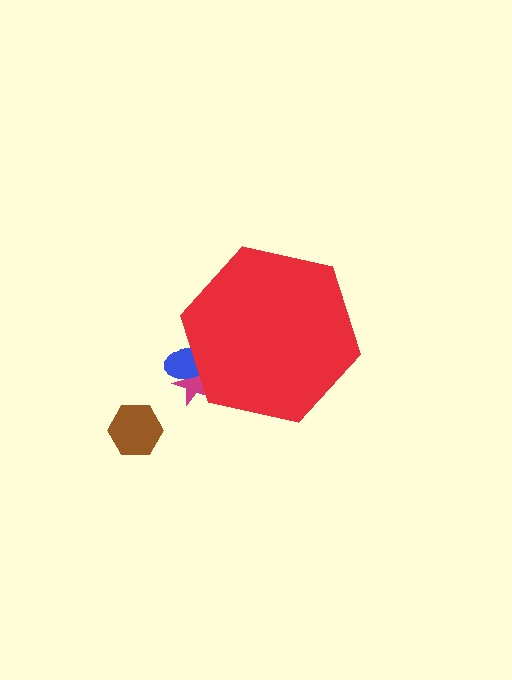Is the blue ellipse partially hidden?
Yes, the blue ellipse is partially hidden behind the red hexagon.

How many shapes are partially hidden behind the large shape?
2 shapes are partially hidden.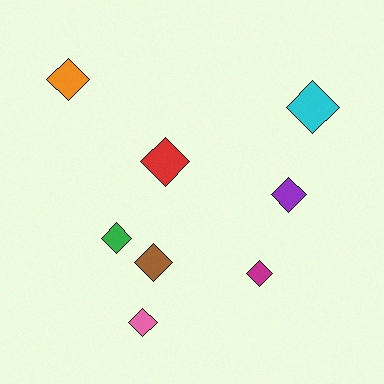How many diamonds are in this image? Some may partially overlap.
There are 8 diamonds.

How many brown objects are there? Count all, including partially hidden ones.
There is 1 brown object.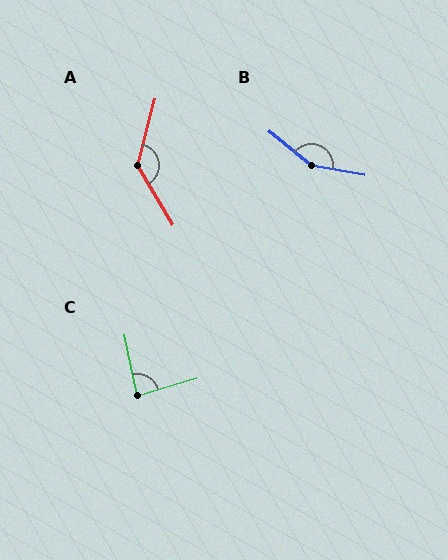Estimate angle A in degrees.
Approximately 134 degrees.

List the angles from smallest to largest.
C (85°), A (134°), B (152°).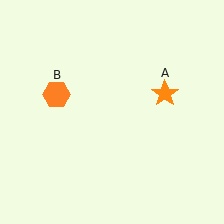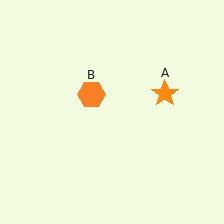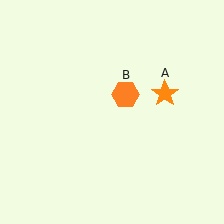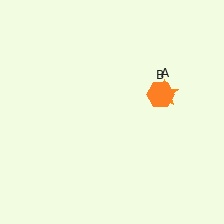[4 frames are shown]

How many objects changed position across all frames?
1 object changed position: orange hexagon (object B).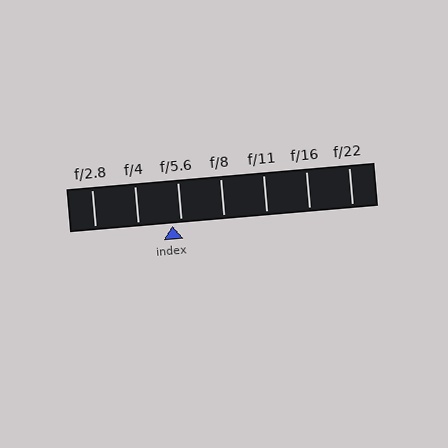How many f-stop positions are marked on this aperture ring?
There are 7 f-stop positions marked.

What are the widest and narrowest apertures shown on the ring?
The widest aperture shown is f/2.8 and the narrowest is f/22.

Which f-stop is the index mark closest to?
The index mark is closest to f/5.6.